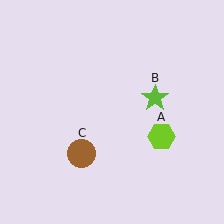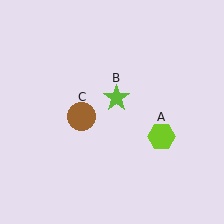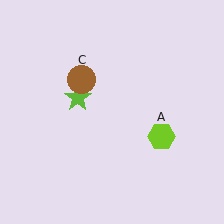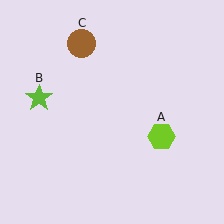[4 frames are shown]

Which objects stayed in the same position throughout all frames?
Lime hexagon (object A) remained stationary.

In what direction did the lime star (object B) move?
The lime star (object B) moved left.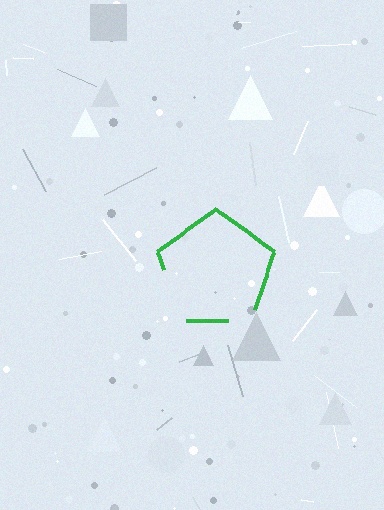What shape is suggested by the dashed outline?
The dashed outline suggests a pentagon.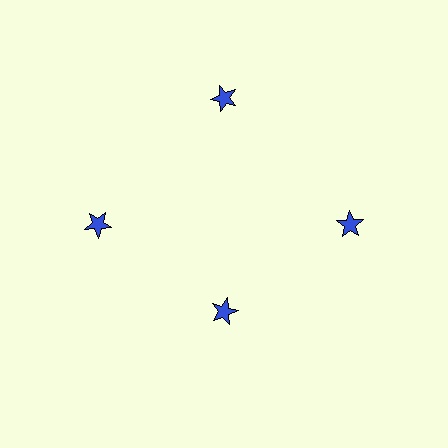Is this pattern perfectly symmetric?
No. The 4 blue stars are arranged in a ring, but one element near the 6 o'clock position is pulled inward toward the center, breaking the 4-fold rotational symmetry.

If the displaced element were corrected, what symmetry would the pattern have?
It would have 4-fold rotational symmetry — the pattern would map onto itself every 90 degrees.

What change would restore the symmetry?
The symmetry would be restored by moving it outward, back onto the ring so that all 4 stars sit at equal angles and equal distance from the center.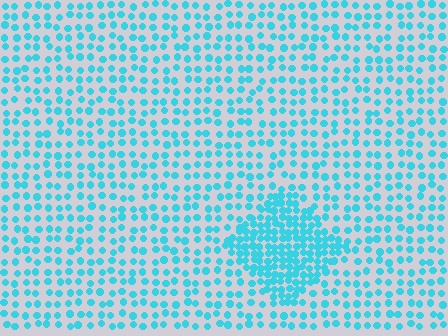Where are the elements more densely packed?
The elements are more densely packed inside the diamond boundary.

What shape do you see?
I see a diamond.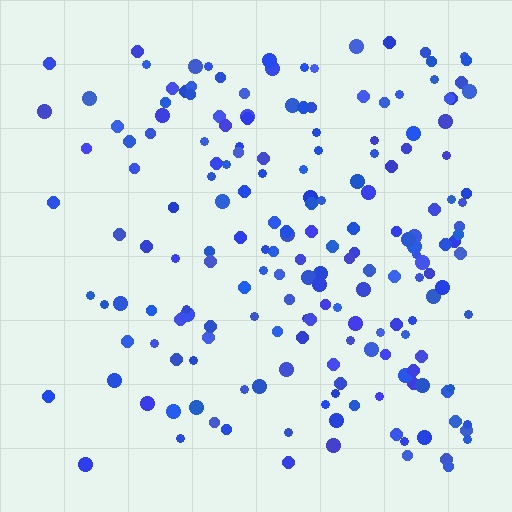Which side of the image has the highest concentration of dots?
The right.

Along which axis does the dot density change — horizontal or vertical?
Horizontal.